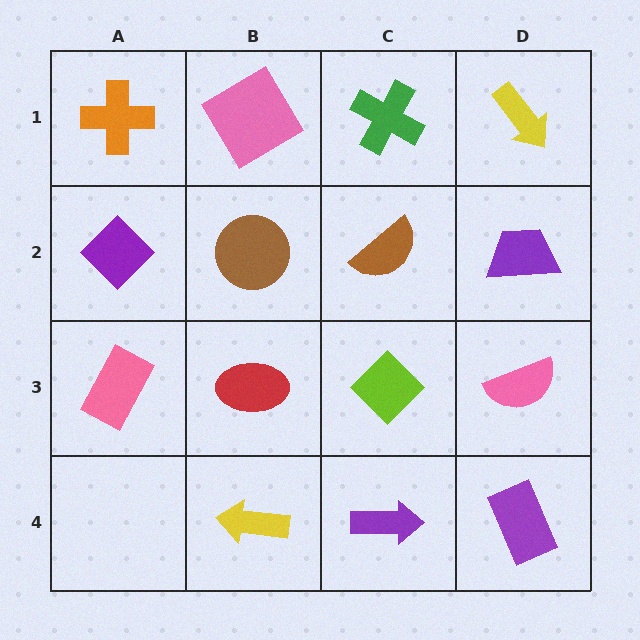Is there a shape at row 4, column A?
No, that cell is empty.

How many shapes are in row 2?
4 shapes.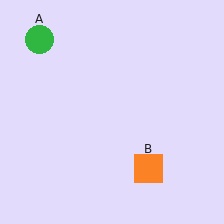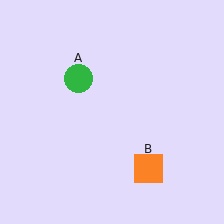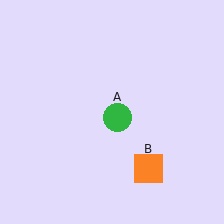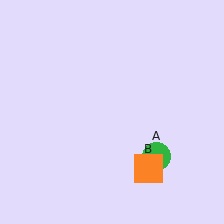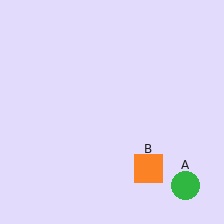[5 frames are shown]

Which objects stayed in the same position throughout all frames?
Orange square (object B) remained stationary.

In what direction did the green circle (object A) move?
The green circle (object A) moved down and to the right.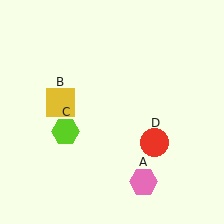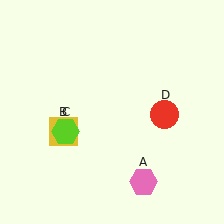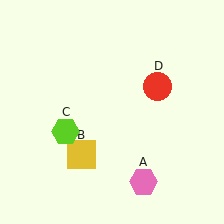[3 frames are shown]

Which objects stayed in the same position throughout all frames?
Pink hexagon (object A) and lime hexagon (object C) remained stationary.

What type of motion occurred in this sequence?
The yellow square (object B), red circle (object D) rotated counterclockwise around the center of the scene.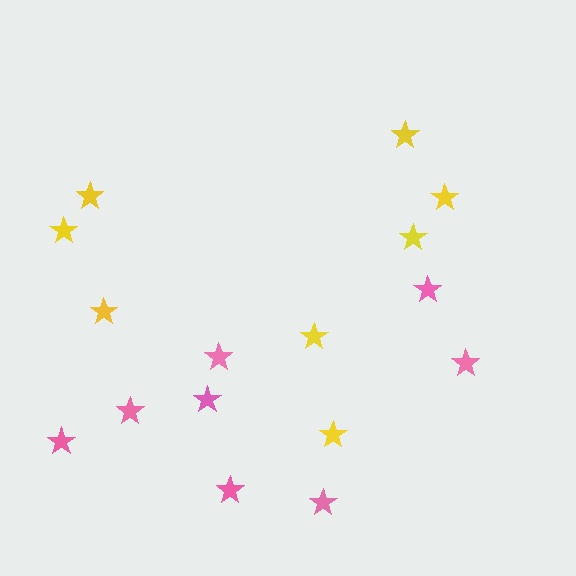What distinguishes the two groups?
There are 2 groups: one group of yellow stars (8) and one group of pink stars (8).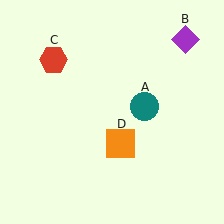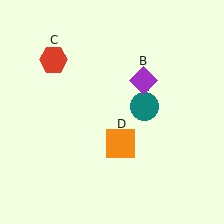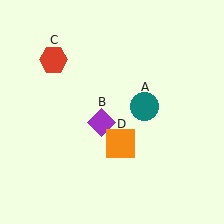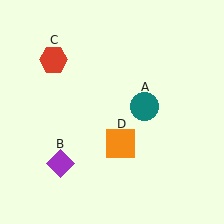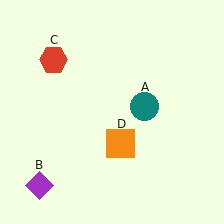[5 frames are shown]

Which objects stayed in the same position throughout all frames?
Teal circle (object A) and red hexagon (object C) and orange square (object D) remained stationary.